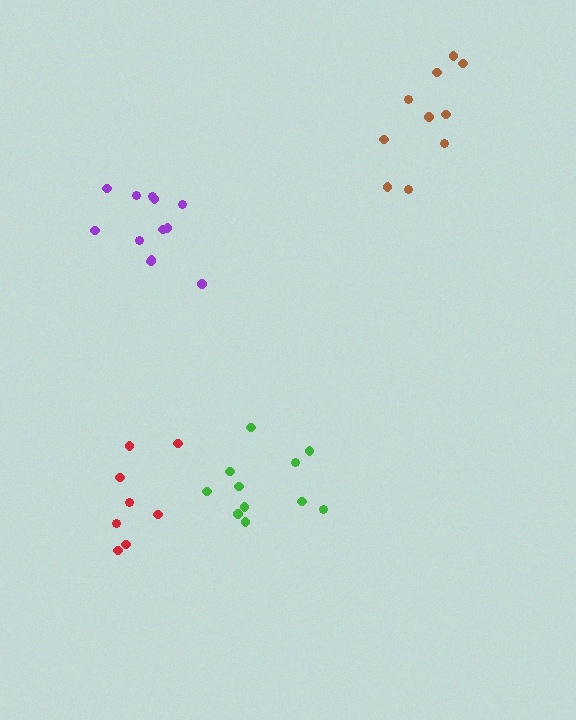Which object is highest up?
The brown cluster is topmost.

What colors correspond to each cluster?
The clusters are colored: green, red, purple, brown.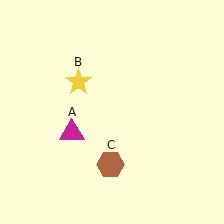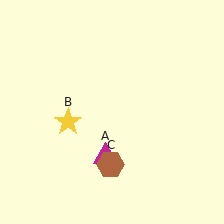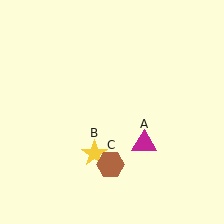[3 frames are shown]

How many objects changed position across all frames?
2 objects changed position: magenta triangle (object A), yellow star (object B).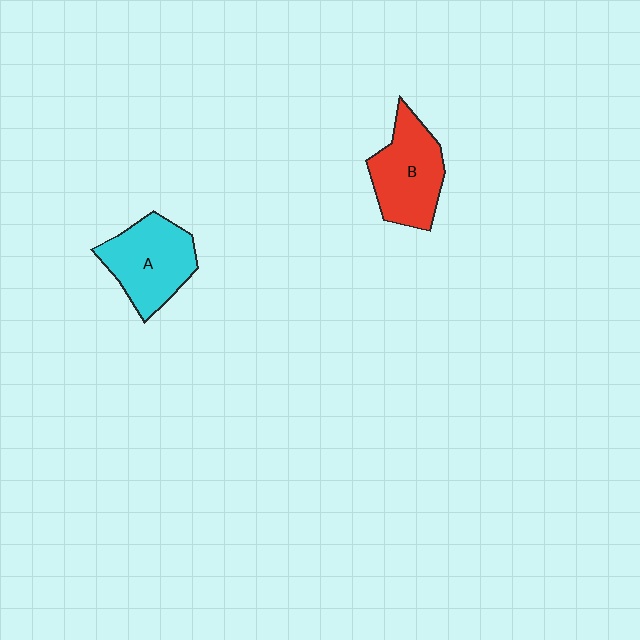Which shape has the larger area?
Shape A (cyan).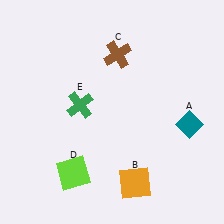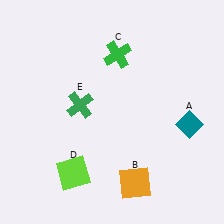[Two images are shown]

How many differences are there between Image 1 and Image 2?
There is 1 difference between the two images.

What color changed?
The cross (C) changed from brown in Image 1 to green in Image 2.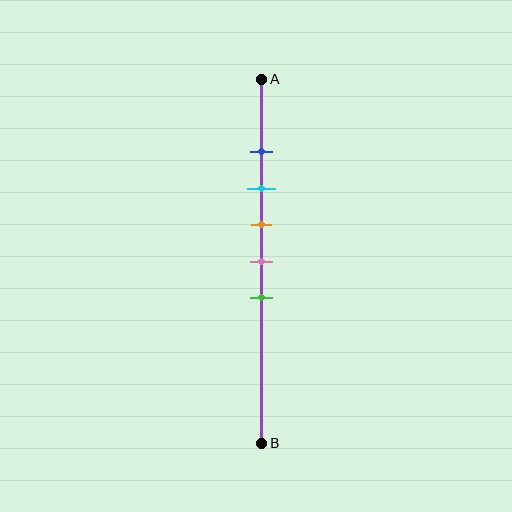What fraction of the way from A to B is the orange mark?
The orange mark is approximately 40% (0.4) of the way from A to B.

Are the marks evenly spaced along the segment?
Yes, the marks are approximately evenly spaced.